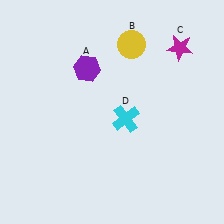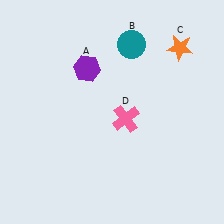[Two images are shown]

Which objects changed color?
B changed from yellow to teal. C changed from magenta to orange. D changed from cyan to pink.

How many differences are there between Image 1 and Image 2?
There are 3 differences between the two images.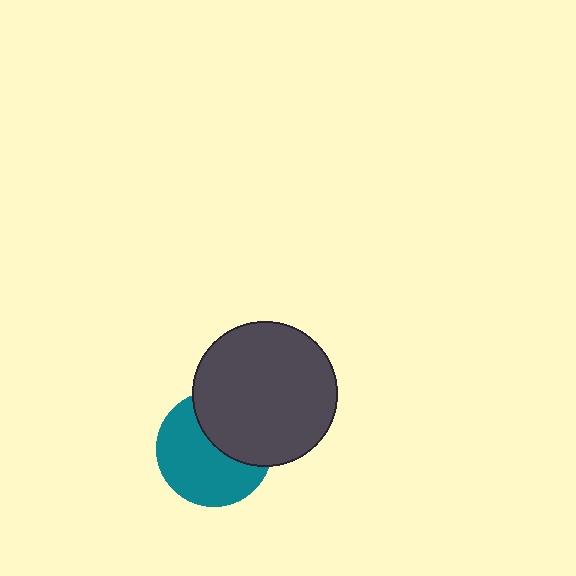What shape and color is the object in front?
The object in front is a dark gray circle.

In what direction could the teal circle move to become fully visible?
The teal circle could move toward the lower-left. That would shift it out from behind the dark gray circle entirely.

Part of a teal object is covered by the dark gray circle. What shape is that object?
It is a circle.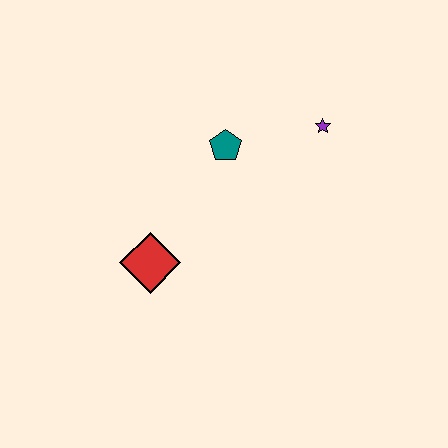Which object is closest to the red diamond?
The teal pentagon is closest to the red diamond.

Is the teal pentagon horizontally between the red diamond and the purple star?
Yes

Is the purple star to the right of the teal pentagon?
Yes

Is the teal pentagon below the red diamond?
No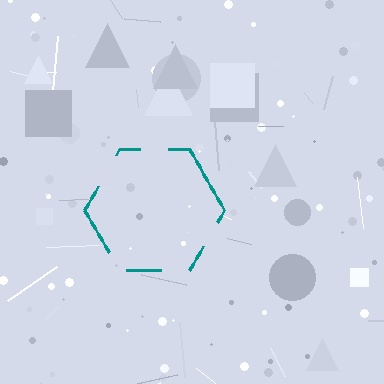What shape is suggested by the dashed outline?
The dashed outline suggests a hexagon.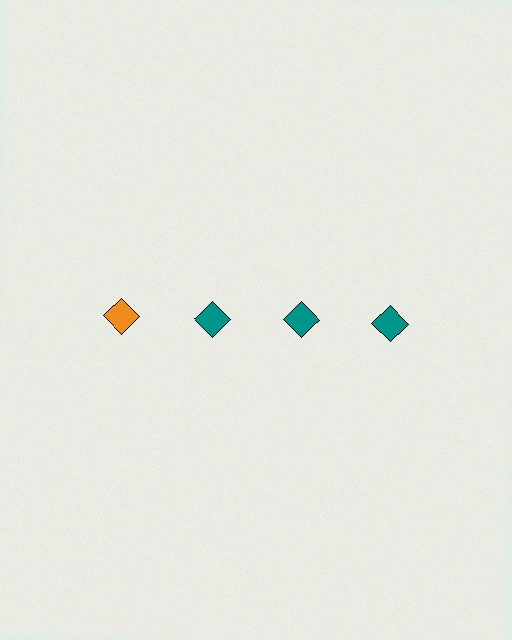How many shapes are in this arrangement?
There are 4 shapes arranged in a grid pattern.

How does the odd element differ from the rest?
It has a different color: orange instead of teal.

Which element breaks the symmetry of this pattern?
The orange diamond in the top row, leftmost column breaks the symmetry. All other shapes are teal diamonds.